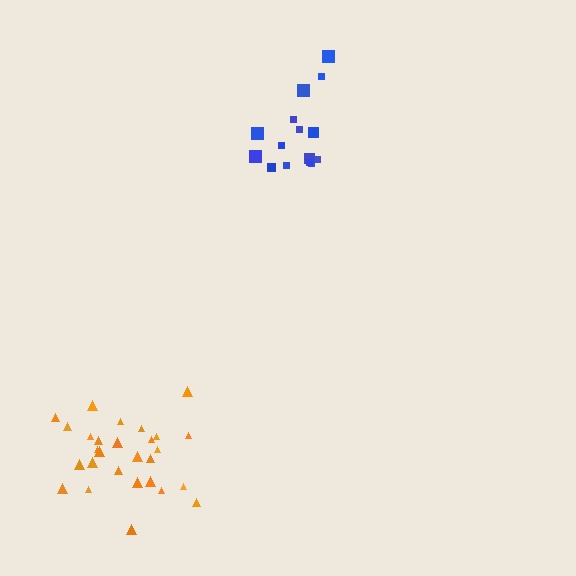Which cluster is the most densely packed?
Orange.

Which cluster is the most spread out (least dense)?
Blue.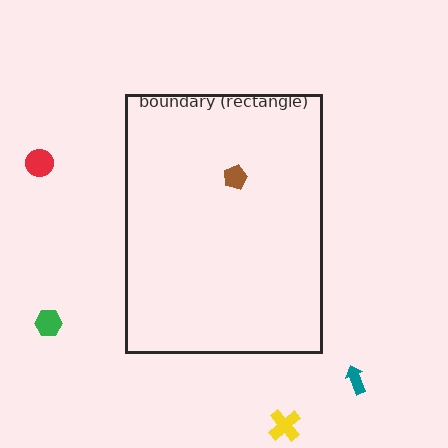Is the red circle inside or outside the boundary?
Outside.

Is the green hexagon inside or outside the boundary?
Outside.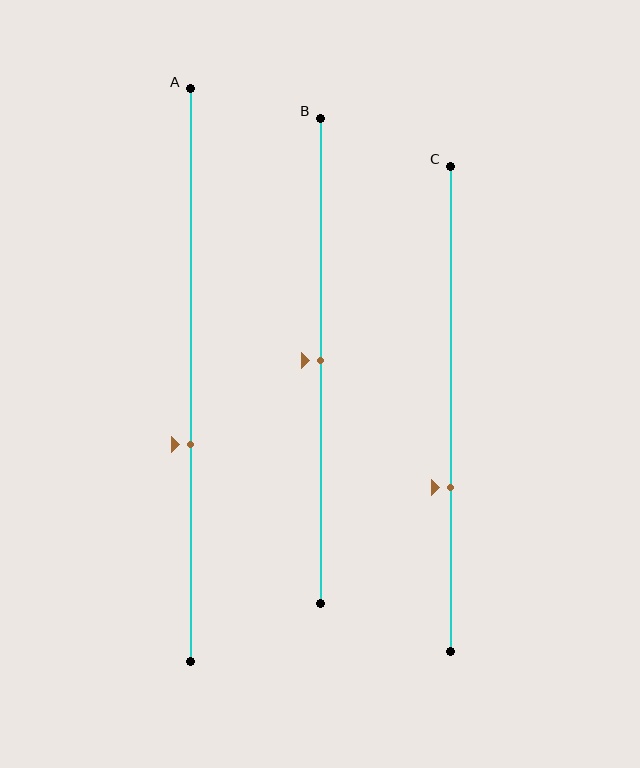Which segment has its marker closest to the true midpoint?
Segment B has its marker closest to the true midpoint.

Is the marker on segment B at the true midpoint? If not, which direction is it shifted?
Yes, the marker on segment B is at the true midpoint.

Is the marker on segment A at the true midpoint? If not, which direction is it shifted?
No, the marker on segment A is shifted downward by about 12% of the segment length.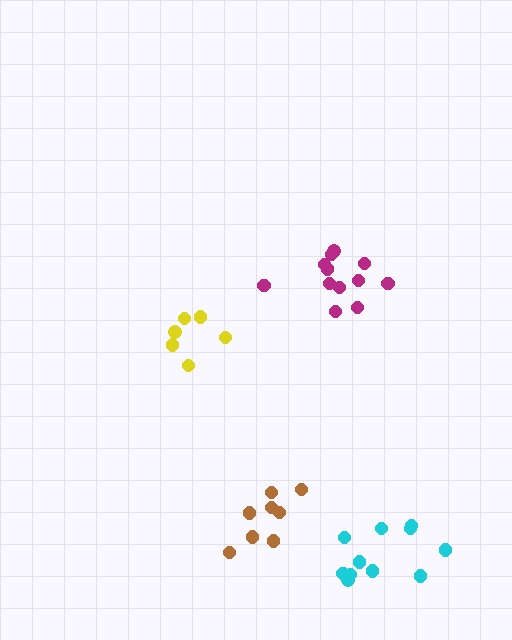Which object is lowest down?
The cyan cluster is bottommost.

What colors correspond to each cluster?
The clusters are colored: cyan, brown, magenta, yellow.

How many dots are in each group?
Group 1: 11 dots, Group 2: 8 dots, Group 3: 12 dots, Group 4: 6 dots (37 total).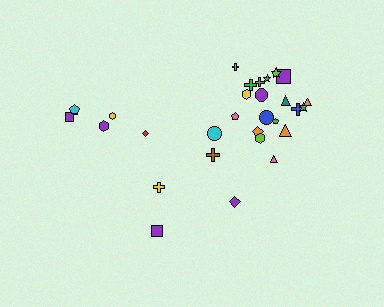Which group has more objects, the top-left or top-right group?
The top-right group.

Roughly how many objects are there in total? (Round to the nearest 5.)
Roughly 30 objects in total.